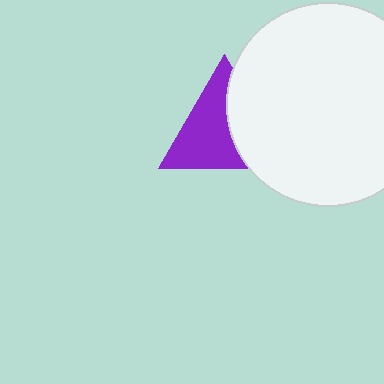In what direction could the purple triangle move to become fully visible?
The purple triangle could move left. That would shift it out from behind the white circle entirely.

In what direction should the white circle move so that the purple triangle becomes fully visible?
The white circle should move right. That is the shortest direction to clear the overlap and leave the purple triangle fully visible.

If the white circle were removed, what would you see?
You would see the complete purple triangle.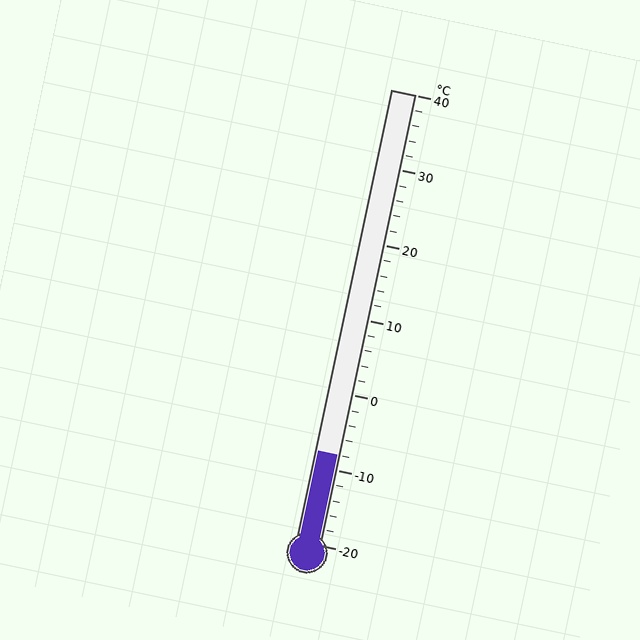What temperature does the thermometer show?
The thermometer shows approximately -8°C.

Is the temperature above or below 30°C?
The temperature is below 30°C.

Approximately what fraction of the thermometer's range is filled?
The thermometer is filled to approximately 20% of its range.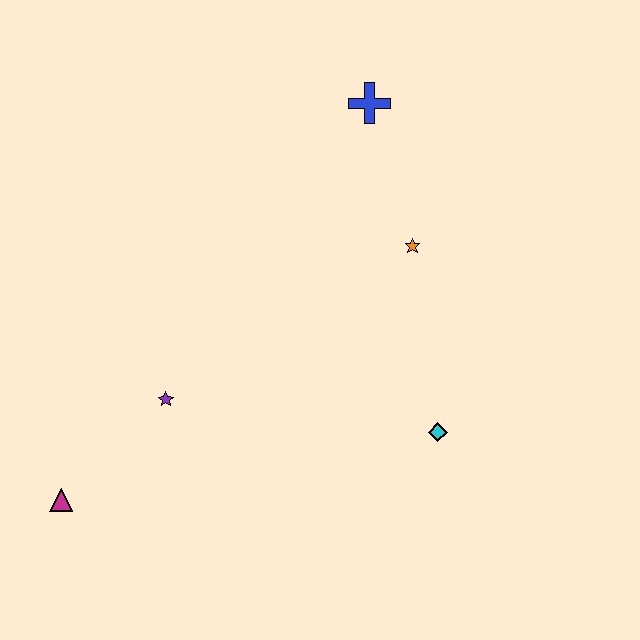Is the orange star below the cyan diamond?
No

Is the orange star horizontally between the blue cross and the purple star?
No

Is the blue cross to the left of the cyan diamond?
Yes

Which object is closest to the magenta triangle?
The purple star is closest to the magenta triangle.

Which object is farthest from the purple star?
The blue cross is farthest from the purple star.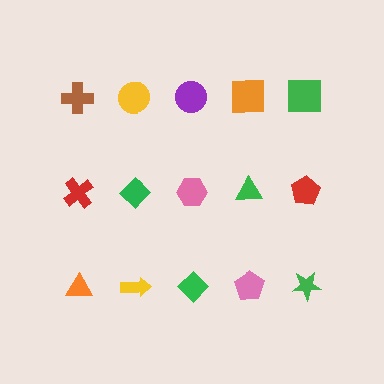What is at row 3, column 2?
A yellow arrow.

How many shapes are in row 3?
5 shapes.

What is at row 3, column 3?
A green diamond.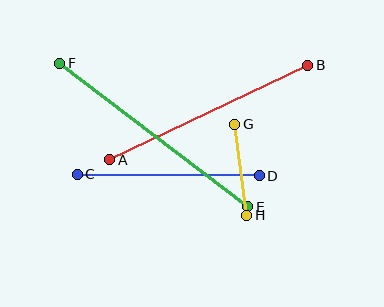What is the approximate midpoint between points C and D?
The midpoint is at approximately (168, 175) pixels.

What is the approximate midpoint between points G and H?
The midpoint is at approximately (241, 170) pixels.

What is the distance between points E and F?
The distance is approximately 236 pixels.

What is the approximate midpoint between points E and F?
The midpoint is at approximately (154, 135) pixels.